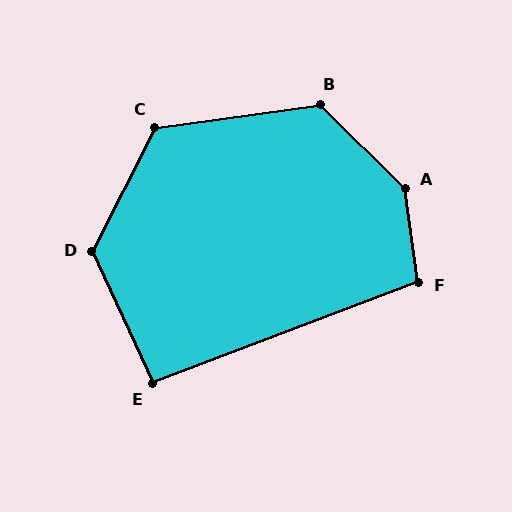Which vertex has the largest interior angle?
A, at approximately 142 degrees.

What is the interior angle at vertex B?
Approximately 128 degrees (obtuse).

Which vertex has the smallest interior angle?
E, at approximately 94 degrees.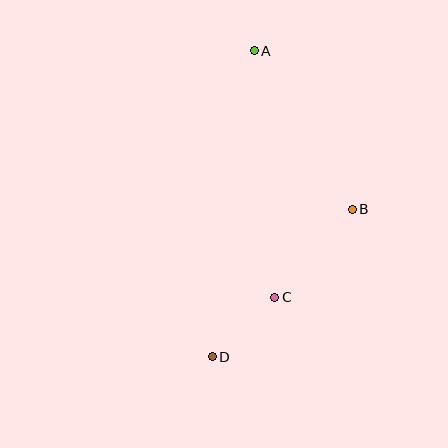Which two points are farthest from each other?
Points A and D are farthest from each other.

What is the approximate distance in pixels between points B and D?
The distance between B and D is approximately 203 pixels.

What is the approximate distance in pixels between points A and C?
The distance between A and C is approximately 248 pixels.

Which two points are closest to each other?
Points C and D are closest to each other.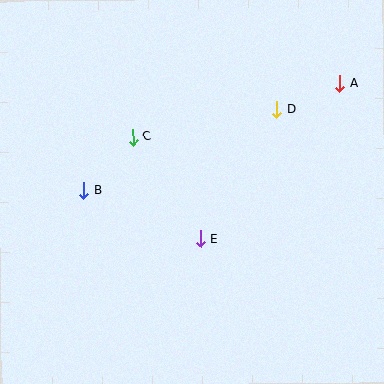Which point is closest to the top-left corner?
Point C is closest to the top-left corner.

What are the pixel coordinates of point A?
Point A is at (340, 83).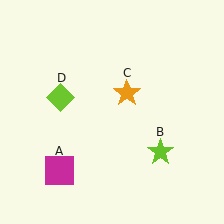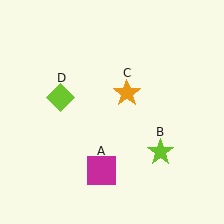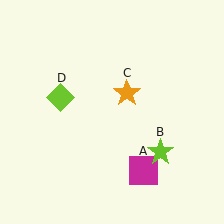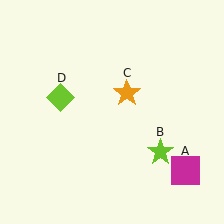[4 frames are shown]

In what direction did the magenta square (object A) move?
The magenta square (object A) moved right.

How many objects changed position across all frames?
1 object changed position: magenta square (object A).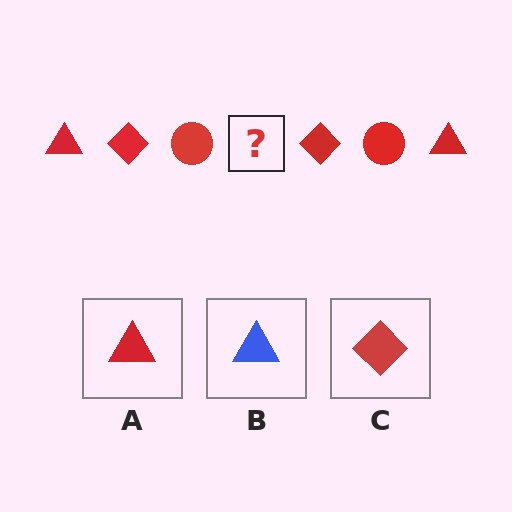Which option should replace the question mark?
Option A.